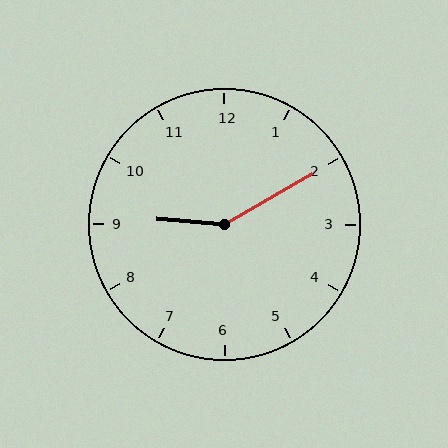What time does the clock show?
9:10.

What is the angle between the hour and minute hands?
Approximately 145 degrees.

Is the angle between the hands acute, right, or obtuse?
It is obtuse.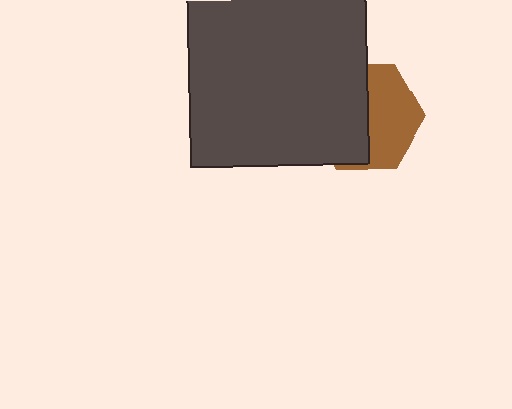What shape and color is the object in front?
The object in front is a dark gray square.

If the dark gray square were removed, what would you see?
You would see the complete brown hexagon.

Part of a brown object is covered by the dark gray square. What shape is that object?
It is a hexagon.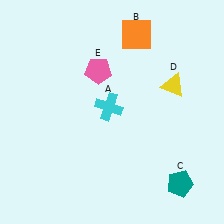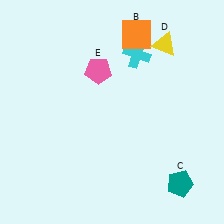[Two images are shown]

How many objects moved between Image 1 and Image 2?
2 objects moved between the two images.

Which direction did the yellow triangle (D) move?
The yellow triangle (D) moved up.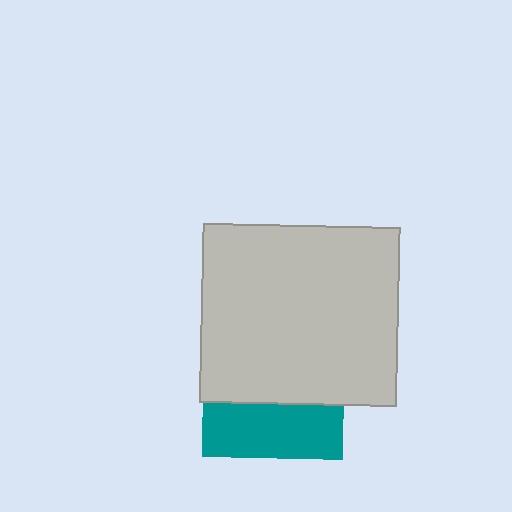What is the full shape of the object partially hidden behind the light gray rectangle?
The partially hidden object is a teal square.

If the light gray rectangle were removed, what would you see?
You would see the complete teal square.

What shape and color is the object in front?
The object in front is a light gray rectangle.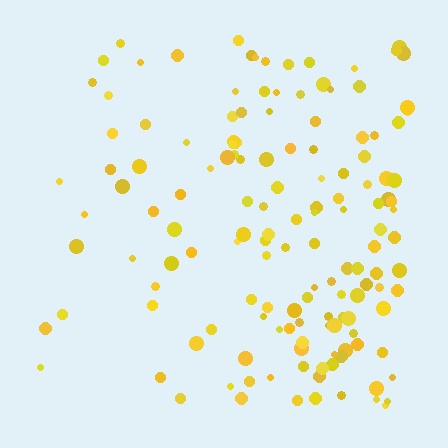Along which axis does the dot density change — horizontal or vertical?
Horizontal.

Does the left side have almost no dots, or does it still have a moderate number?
Still a moderate number, just noticeably fewer than the right.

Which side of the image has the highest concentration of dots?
The right.